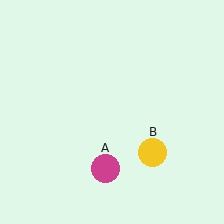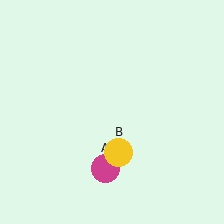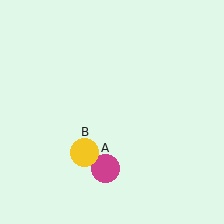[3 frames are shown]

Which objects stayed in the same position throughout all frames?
Magenta circle (object A) remained stationary.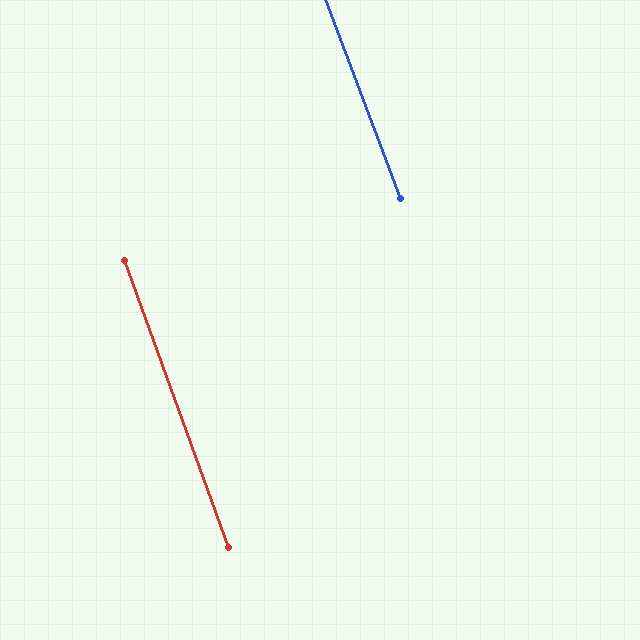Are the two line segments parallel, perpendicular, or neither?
Parallel — their directions differ by only 0.6°.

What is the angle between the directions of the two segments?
Approximately 1 degree.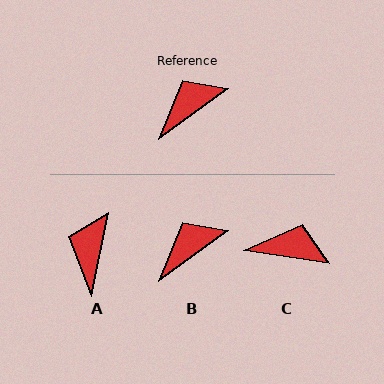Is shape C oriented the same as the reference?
No, it is off by about 45 degrees.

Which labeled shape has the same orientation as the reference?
B.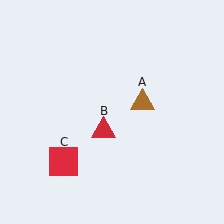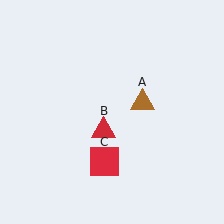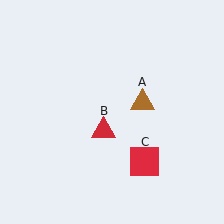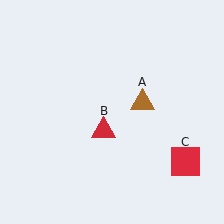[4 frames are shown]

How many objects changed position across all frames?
1 object changed position: red square (object C).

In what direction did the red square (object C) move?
The red square (object C) moved right.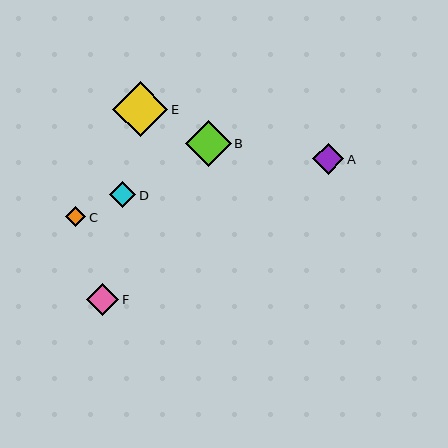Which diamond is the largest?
Diamond E is the largest with a size of approximately 55 pixels.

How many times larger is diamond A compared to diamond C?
Diamond A is approximately 1.5 times the size of diamond C.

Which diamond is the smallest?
Diamond C is the smallest with a size of approximately 20 pixels.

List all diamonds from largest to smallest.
From largest to smallest: E, B, F, A, D, C.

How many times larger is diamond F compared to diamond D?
Diamond F is approximately 1.3 times the size of diamond D.